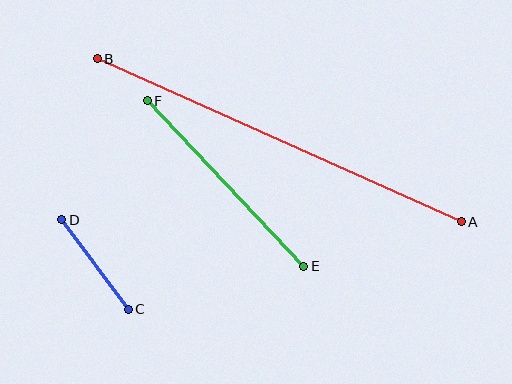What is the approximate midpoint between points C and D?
The midpoint is at approximately (95, 265) pixels.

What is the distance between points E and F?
The distance is approximately 227 pixels.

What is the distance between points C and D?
The distance is approximately 111 pixels.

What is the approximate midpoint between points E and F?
The midpoint is at approximately (225, 183) pixels.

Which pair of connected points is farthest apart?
Points A and B are farthest apart.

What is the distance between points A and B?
The distance is approximately 399 pixels.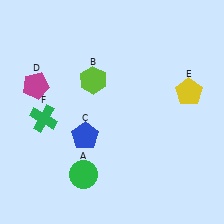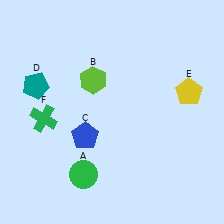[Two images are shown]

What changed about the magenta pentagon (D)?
In Image 1, D is magenta. In Image 2, it changed to teal.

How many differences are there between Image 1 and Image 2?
There is 1 difference between the two images.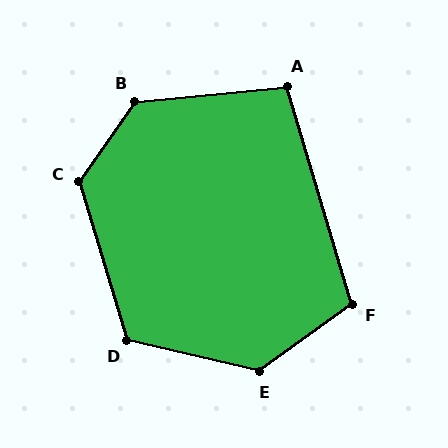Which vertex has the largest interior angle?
E, at approximately 131 degrees.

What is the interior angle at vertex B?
Approximately 131 degrees (obtuse).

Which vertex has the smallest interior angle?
A, at approximately 101 degrees.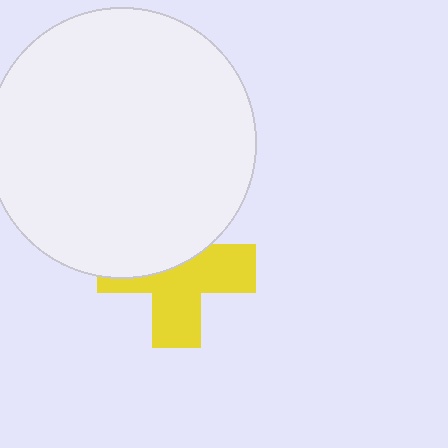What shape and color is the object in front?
The object in front is a white circle.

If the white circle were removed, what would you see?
You would see the complete yellow cross.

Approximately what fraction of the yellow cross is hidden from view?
Roughly 43% of the yellow cross is hidden behind the white circle.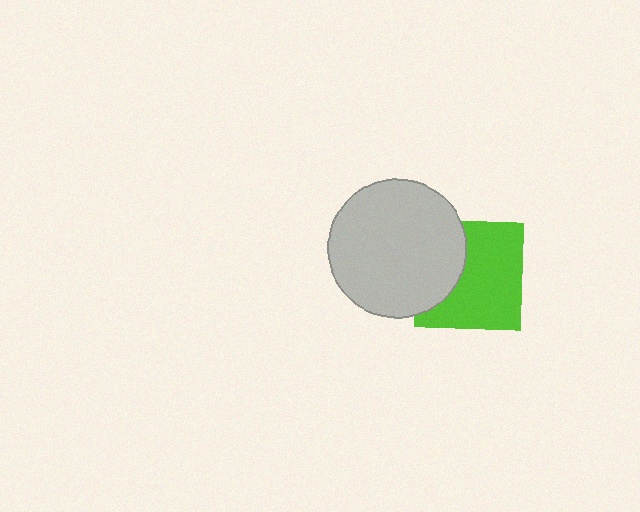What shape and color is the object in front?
The object in front is a light gray circle.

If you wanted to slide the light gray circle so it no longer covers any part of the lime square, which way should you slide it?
Slide it left — that is the most direct way to separate the two shapes.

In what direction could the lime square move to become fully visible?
The lime square could move right. That would shift it out from behind the light gray circle entirely.